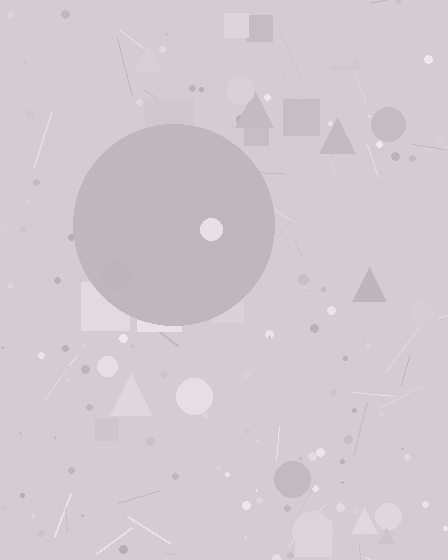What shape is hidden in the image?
A circle is hidden in the image.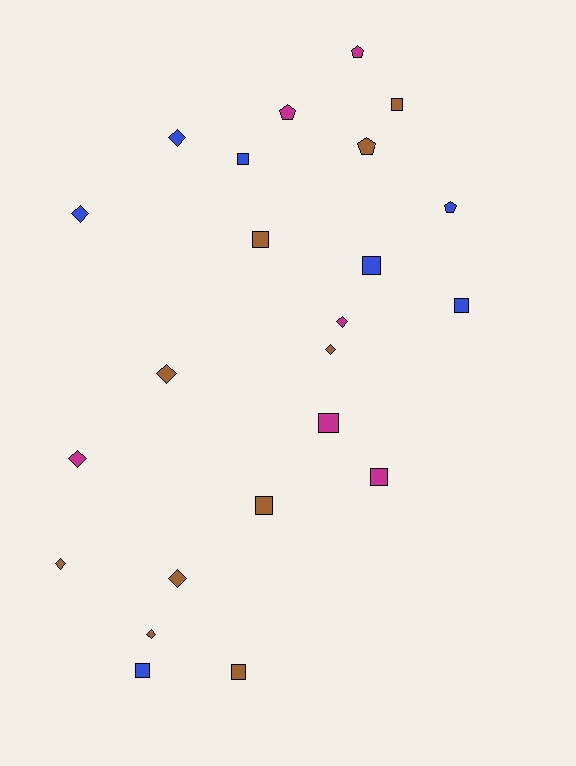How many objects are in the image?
There are 23 objects.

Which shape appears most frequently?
Square, with 10 objects.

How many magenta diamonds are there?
There are 2 magenta diamonds.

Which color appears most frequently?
Brown, with 10 objects.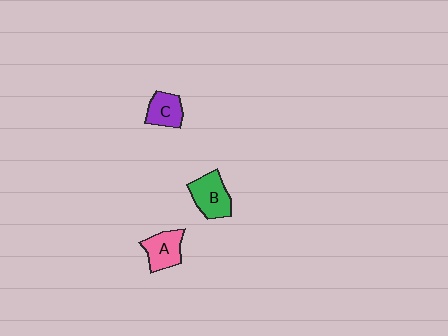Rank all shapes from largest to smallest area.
From largest to smallest: B (green), A (pink), C (purple).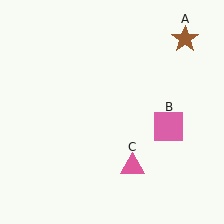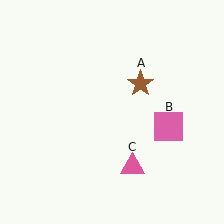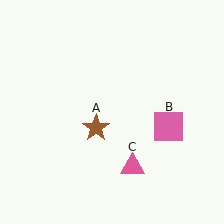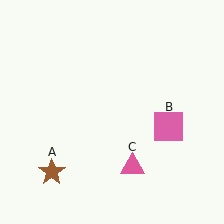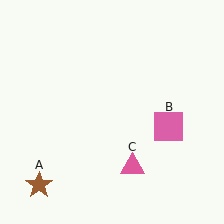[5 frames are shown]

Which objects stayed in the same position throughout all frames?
Pink square (object B) and pink triangle (object C) remained stationary.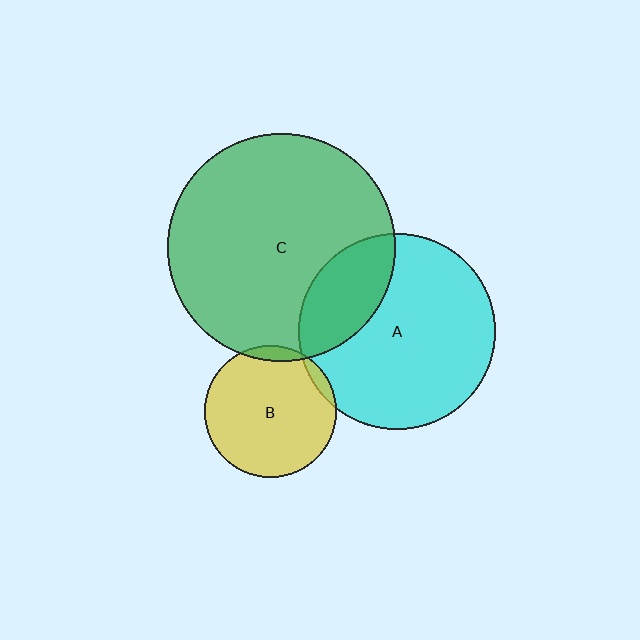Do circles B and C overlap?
Yes.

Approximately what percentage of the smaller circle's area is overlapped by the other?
Approximately 5%.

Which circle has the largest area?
Circle C (green).